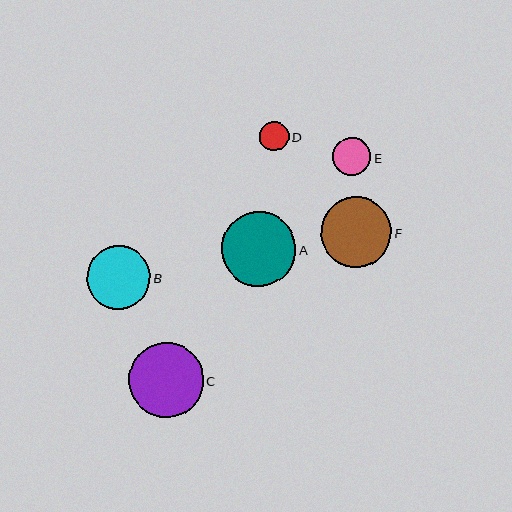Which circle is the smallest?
Circle D is the smallest with a size of approximately 30 pixels.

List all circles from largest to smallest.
From largest to smallest: A, C, F, B, E, D.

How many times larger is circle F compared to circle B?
Circle F is approximately 1.1 times the size of circle B.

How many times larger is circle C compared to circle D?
Circle C is approximately 2.5 times the size of circle D.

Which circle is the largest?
Circle A is the largest with a size of approximately 75 pixels.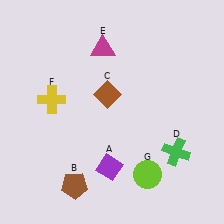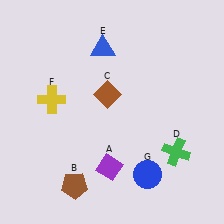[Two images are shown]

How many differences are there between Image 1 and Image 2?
There are 2 differences between the two images.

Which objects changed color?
E changed from magenta to blue. G changed from lime to blue.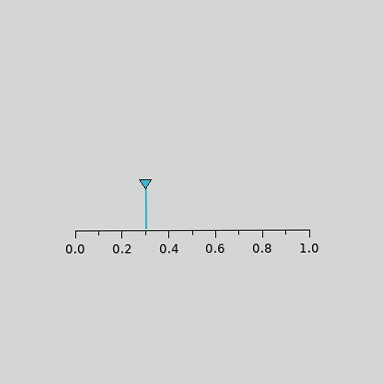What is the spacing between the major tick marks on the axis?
The major ticks are spaced 0.2 apart.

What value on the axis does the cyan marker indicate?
The marker indicates approximately 0.3.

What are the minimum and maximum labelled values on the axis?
The axis runs from 0.0 to 1.0.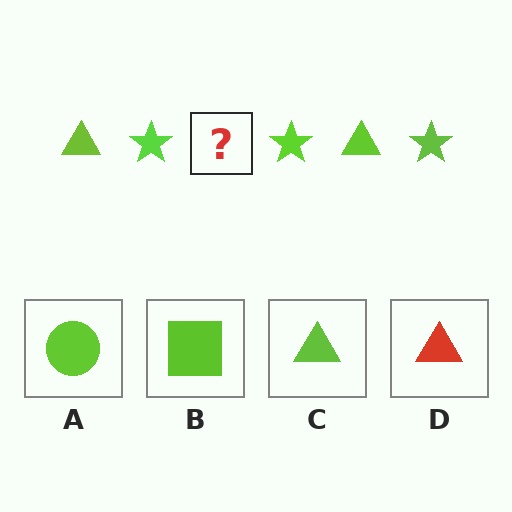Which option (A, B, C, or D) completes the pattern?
C.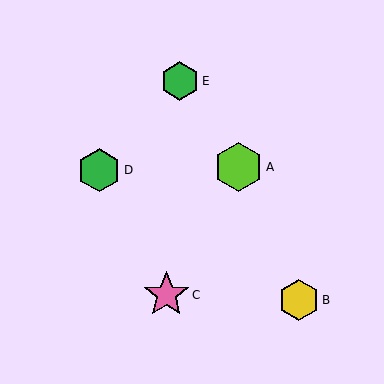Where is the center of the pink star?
The center of the pink star is at (166, 295).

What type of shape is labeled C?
Shape C is a pink star.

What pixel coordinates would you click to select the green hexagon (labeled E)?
Click at (180, 81) to select the green hexagon E.